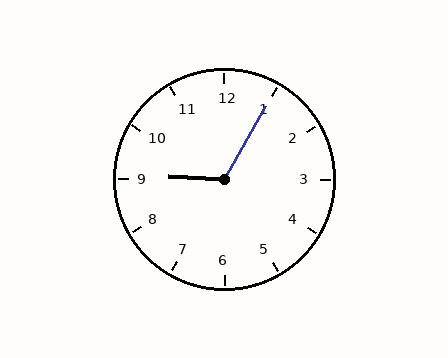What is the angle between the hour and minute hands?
Approximately 118 degrees.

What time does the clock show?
9:05.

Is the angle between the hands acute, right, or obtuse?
It is obtuse.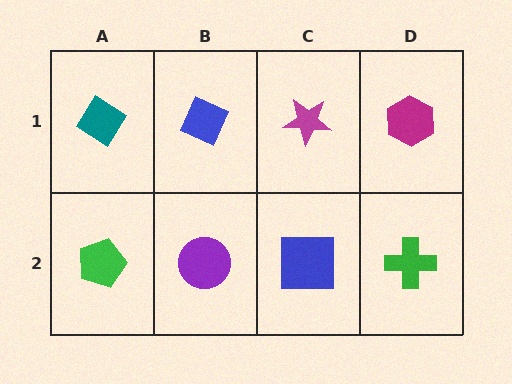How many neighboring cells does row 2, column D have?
2.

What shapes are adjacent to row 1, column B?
A purple circle (row 2, column B), a teal diamond (row 1, column A), a magenta star (row 1, column C).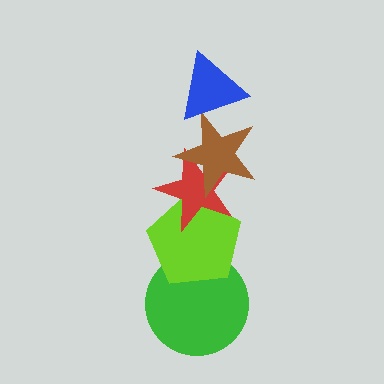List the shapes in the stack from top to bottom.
From top to bottom: the blue triangle, the brown star, the red star, the lime pentagon, the green circle.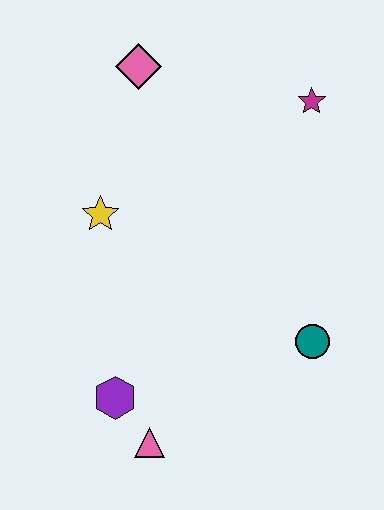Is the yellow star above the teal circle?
Yes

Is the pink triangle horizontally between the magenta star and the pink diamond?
Yes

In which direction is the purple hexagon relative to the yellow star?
The purple hexagon is below the yellow star.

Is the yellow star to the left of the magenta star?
Yes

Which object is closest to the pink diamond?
The yellow star is closest to the pink diamond.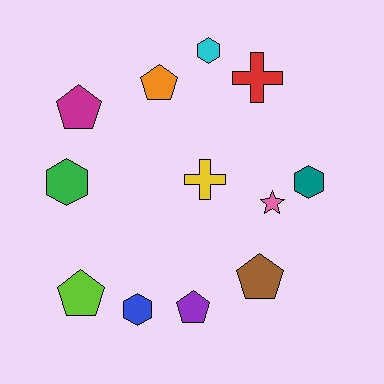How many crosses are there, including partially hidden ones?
There are 2 crosses.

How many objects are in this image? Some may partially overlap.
There are 12 objects.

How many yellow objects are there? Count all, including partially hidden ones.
There is 1 yellow object.